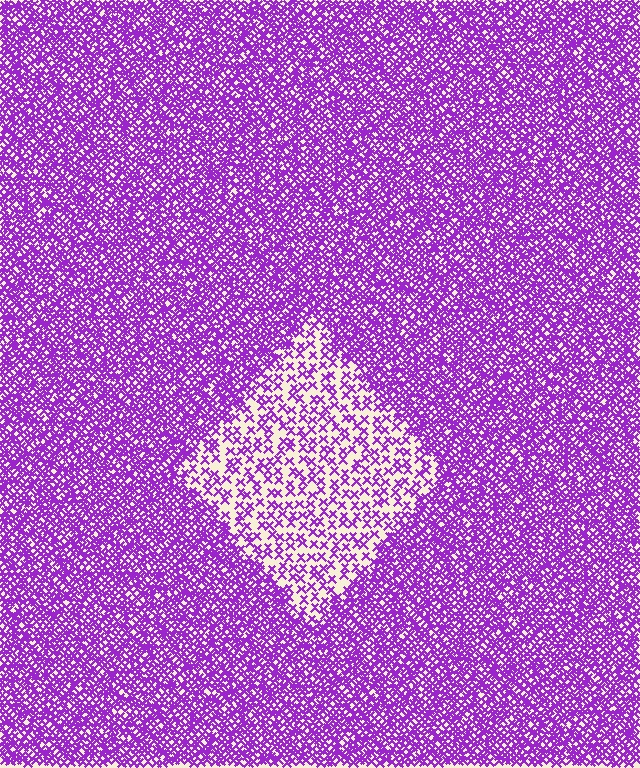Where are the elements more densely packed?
The elements are more densely packed outside the diamond boundary.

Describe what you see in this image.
The image contains small purple elements arranged at two different densities. A diamond-shaped region is visible where the elements are less densely packed than the surrounding area.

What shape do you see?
I see a diamond.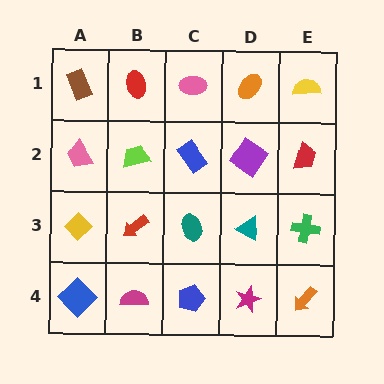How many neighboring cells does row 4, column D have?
3.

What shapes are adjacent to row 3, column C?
A blue rectangle (row 2, column C), a blue pentagon (row 4, column C), a red arrow (row 3, column B), a teal triangle (row 3, column D).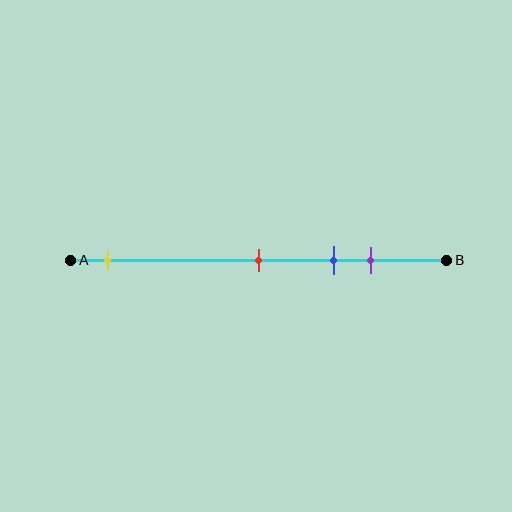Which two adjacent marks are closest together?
The blue and purple marks are the closest adjacent pair.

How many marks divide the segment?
There are 4 marks dividing the segment.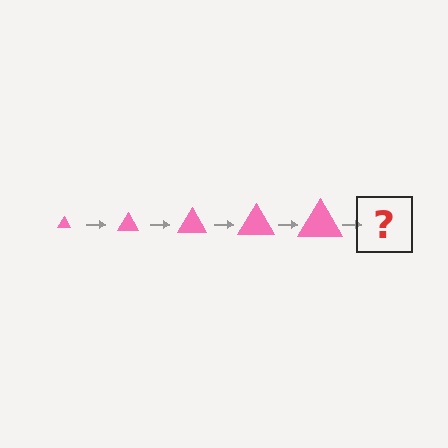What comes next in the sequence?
The next element should be a pink triangle, larger than the previous one.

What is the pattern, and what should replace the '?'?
The pattern is that the triangle gets progressively larger each step. The '?' should be a pink triangle, larger than the previous one.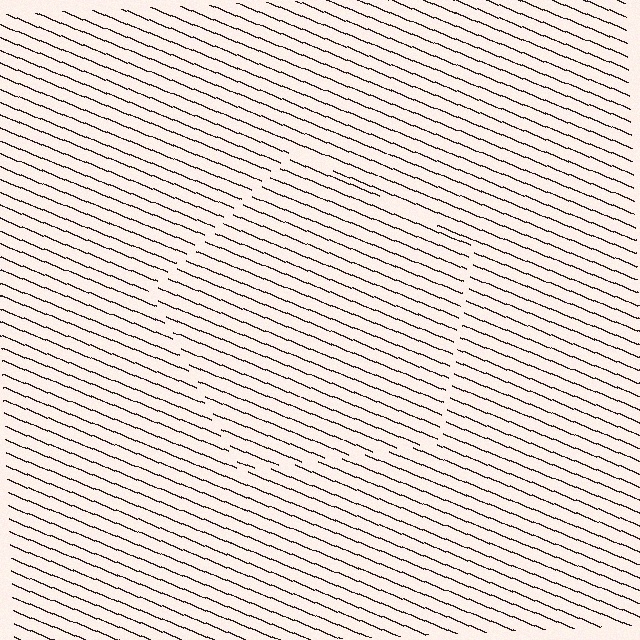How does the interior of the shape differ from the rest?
The interior of the shape contains the same grating, shifted by half a period — the contour is defined by the phase discontinuity where line-ends from the inner and outer gratings abut.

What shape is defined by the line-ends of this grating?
An illusory pentagon. The interior of the shape contains the same grating, shifted by half a period — the contour is defined by the phase discontinuity where line-ends from the inner and outer gratings abut.